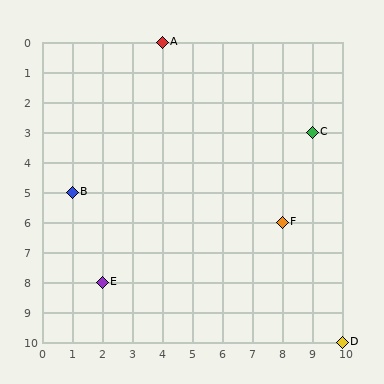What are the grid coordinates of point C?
Point C is at grid coordinates (9, 3).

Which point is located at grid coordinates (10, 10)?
Point D is at (10, 10).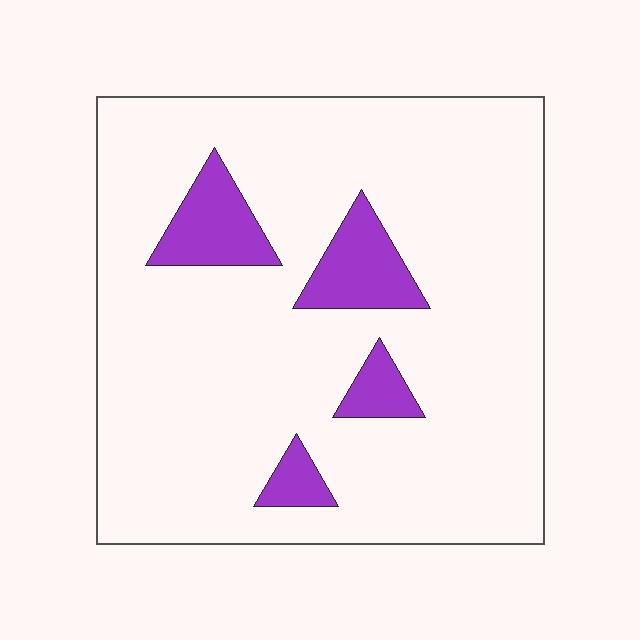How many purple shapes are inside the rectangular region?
4.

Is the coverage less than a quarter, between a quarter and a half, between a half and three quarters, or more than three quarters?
Less than a quarter.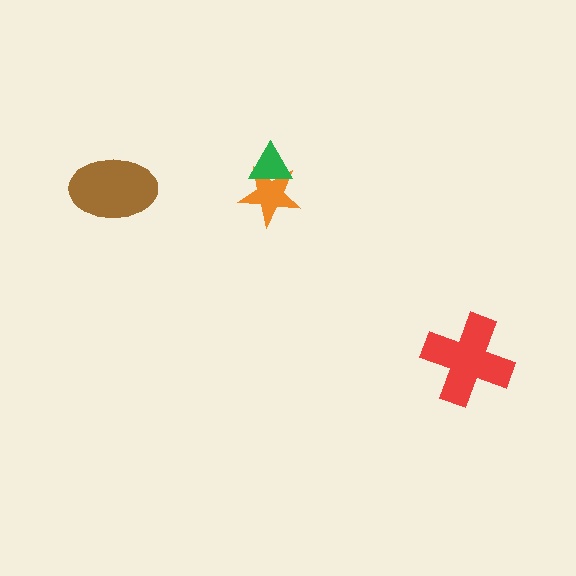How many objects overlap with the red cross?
0 objects overlap with the red cross.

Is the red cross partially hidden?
No, no other shape covers it.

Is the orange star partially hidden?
Yes, it is partially covered by another shape.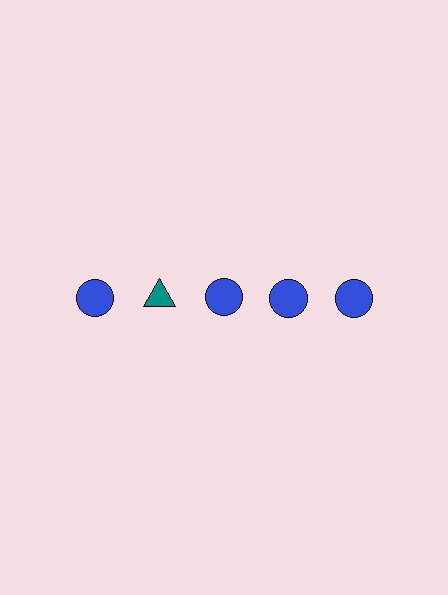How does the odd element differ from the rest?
It differs in both color (teal instead of blue) and shape (triangle instead of circle).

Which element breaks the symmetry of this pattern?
The teal triangle in the top row, second from left column breaks the symmetry. All other shapes are blue circles.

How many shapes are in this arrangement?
There are 5 shapes arranged in a grid pattern.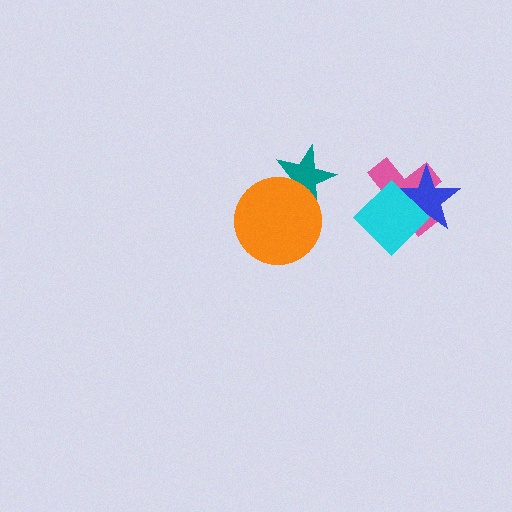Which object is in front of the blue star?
The cyan diamond is in front of the blue star.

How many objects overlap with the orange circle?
1 object overlaps with the orange circle.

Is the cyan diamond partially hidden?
No, no other shape covers it.